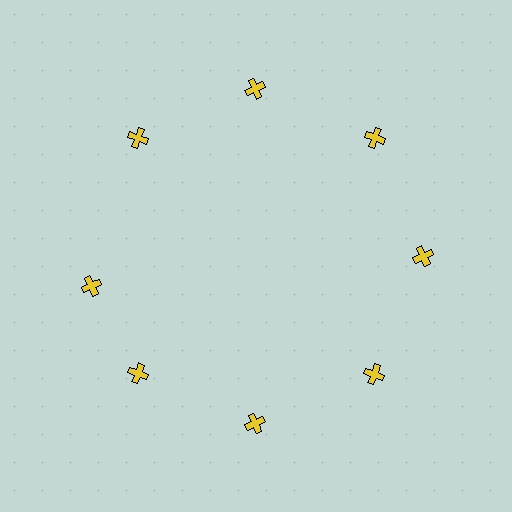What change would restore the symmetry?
The symmetry would be restored by rotating it back into even spacing with its neighbors so that all 8 crosses sit at equal angles and equal distance from the center.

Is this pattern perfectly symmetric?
No. The 8 yellow crosses are arranged in a ring, but one element near the 9 o'clock position is rotated out of alignment along the ring, breaking the 8-fold rotational symmetry.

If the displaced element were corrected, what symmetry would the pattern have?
It would have 8-fold rotational symmetry — the pattern would map onto itself every 45 degrees.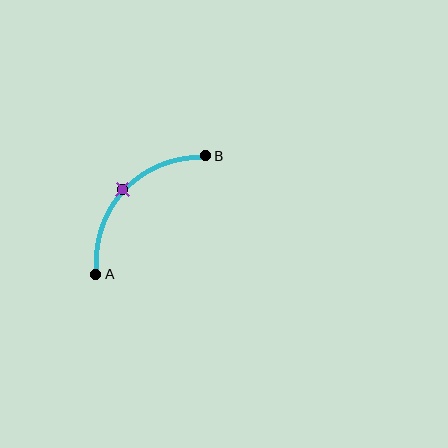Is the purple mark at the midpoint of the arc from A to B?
Yes. The purple mark lies on the arc at equal arc-length from both A and B — it is the arc midpoint.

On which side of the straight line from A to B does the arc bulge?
The arc bulges above and to the left of the straight line connecting A and B.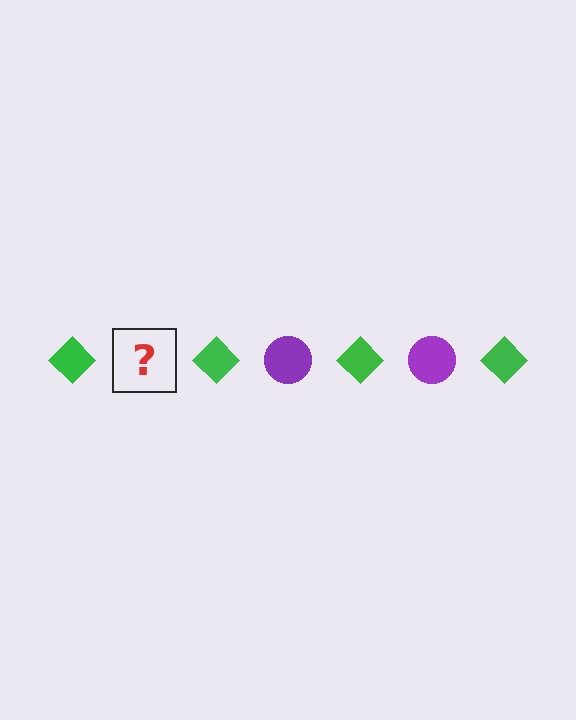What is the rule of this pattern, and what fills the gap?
The rule is that the pattern alternates between green diamond and purple circle. The gap should be filled with a purple circle.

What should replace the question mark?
The question mark should be replaced with a purple circle.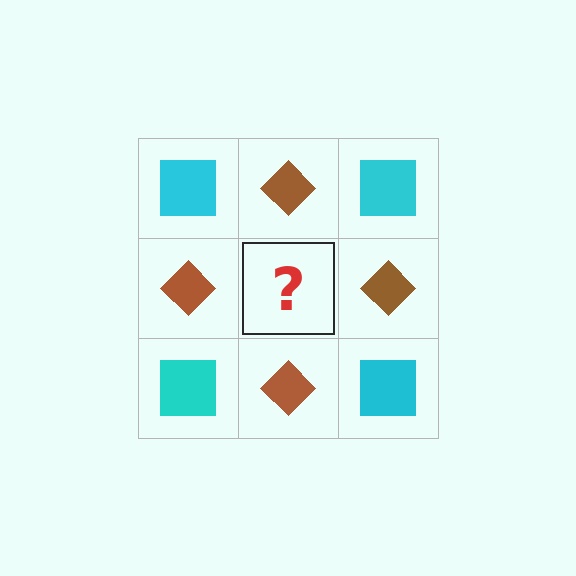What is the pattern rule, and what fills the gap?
The rule is that it alternates cyan square and brown diamond in a checkerboard pattern. The gap should be filled with a cyan square.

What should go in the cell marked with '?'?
The missing cell should contain a cyan square.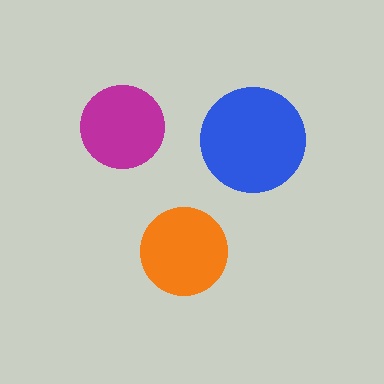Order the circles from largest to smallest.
the blue one, the orange one, the magenta one.